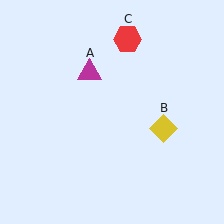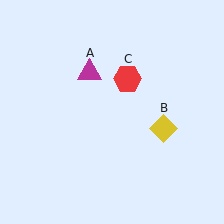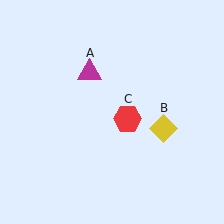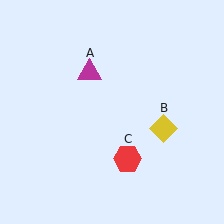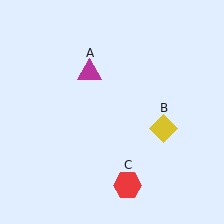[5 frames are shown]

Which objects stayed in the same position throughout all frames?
Magenta triangle (object A) and yellow diamond (object B) remained stationary.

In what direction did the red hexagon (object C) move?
The red hexagon (object C) moved down.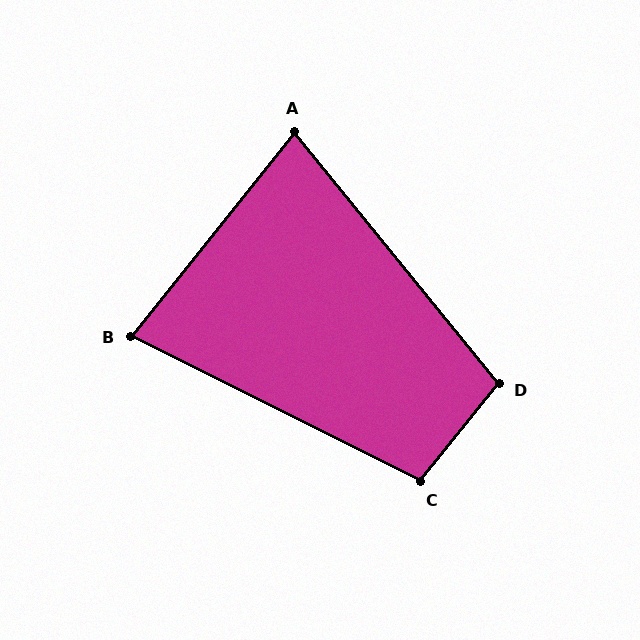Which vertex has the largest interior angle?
C, at approximately 102 degrees.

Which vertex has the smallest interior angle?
A, at approximately 78 degrees.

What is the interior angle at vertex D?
Approximately 102 degrees (obtuse).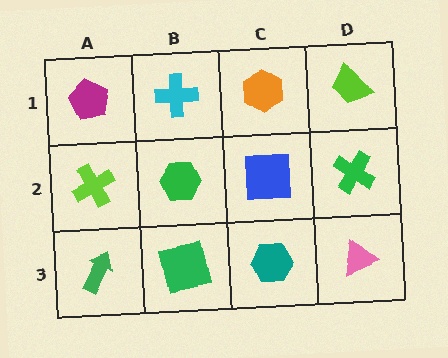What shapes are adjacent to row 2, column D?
A lime trapezoid (row 1, column D), a pink triangle (row 3, column D), a blue square (row 2, column C).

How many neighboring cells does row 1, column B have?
3.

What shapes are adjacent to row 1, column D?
A green cross (row 2, column D), an orange hexagon (row 1, column C).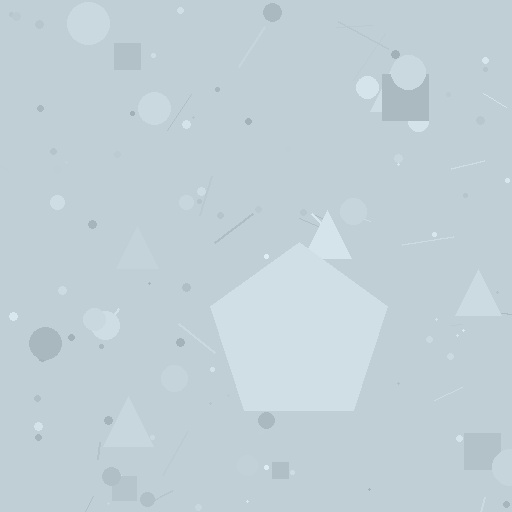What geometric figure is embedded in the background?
A pentagon is embedded in the background.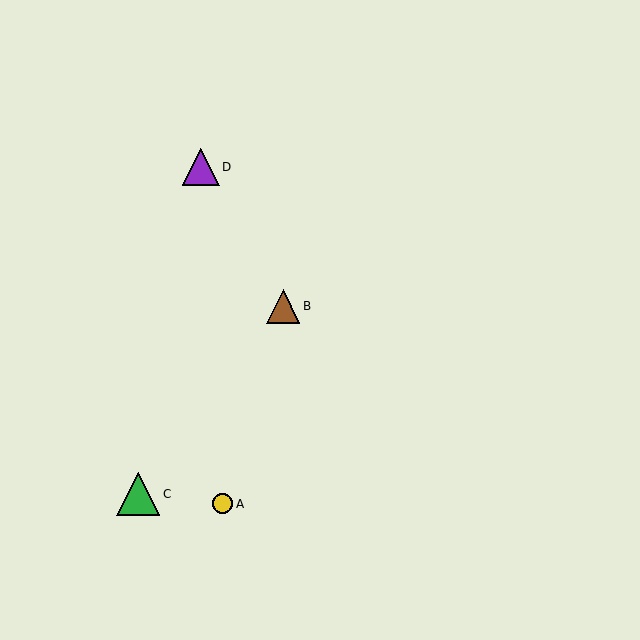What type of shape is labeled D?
Shape D is a purple triangle.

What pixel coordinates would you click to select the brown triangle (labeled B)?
Click at (283, 306) to select the brown triangle B.